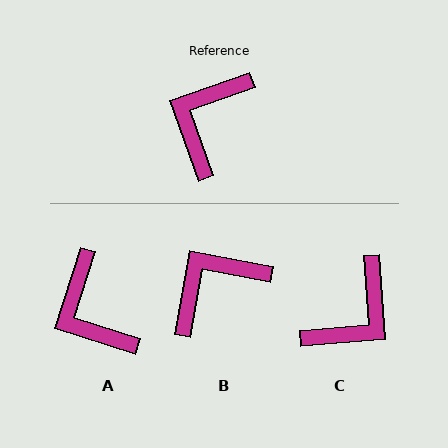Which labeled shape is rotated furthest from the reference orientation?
C, about 165 degrees away.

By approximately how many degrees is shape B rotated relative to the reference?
Approximately 30 degrees clockwise.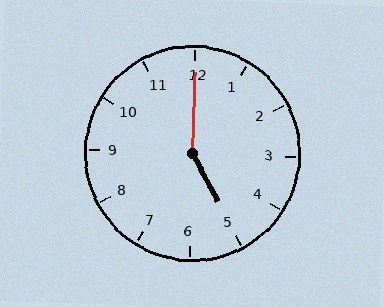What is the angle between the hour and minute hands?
Approximately 150 degrees.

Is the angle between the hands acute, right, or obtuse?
It is obtuse.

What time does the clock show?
5:00.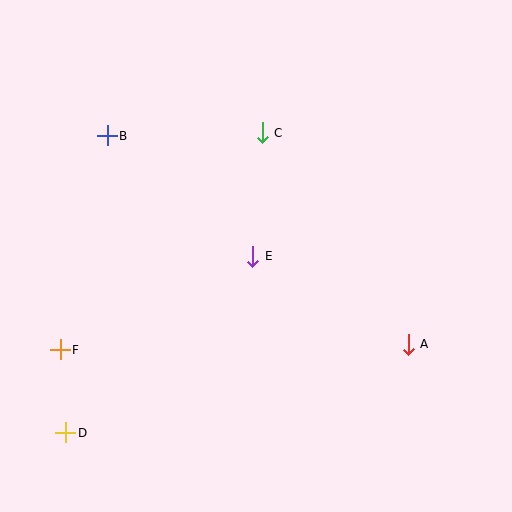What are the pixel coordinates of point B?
Point B is at (107, 136).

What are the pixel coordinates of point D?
Point D is at (66, 433).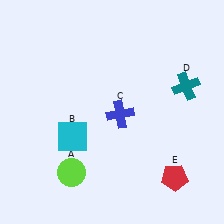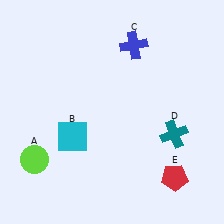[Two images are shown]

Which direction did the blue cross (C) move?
The blue cross (C) moved up.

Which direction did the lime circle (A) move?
The lime circle (A) moved left.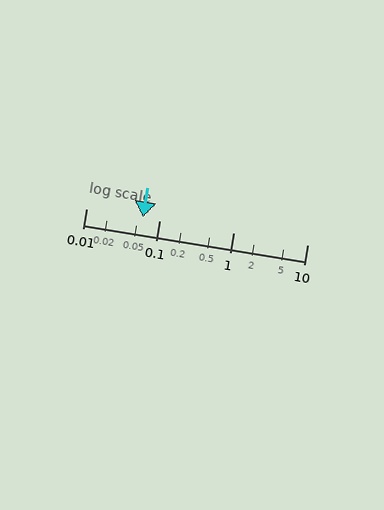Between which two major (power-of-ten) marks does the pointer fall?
The pointer is between 0.01 and 0.1.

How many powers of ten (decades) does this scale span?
The scale spans 3 decades, from 0.01 to 10.